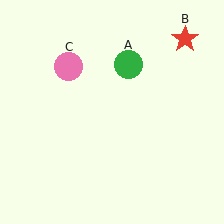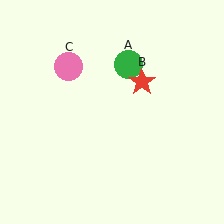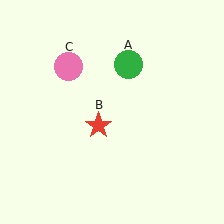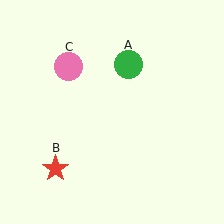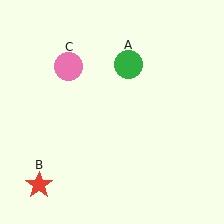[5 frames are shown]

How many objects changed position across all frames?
1 object changed position: red star (object B).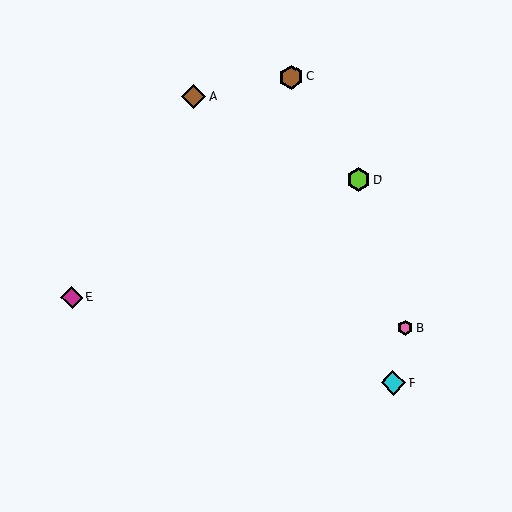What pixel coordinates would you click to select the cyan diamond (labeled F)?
Click at (393, 383) to select the cyan diamond F.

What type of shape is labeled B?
Shape B is a pink hexagon.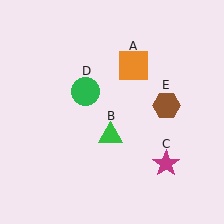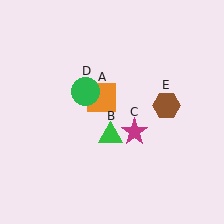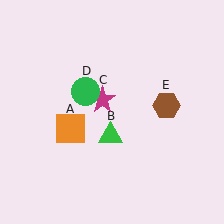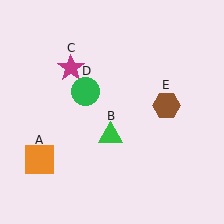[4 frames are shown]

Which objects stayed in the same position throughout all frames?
Green triangle (object B) and green circle (object D) and brown hexagon (object E) remained stationary.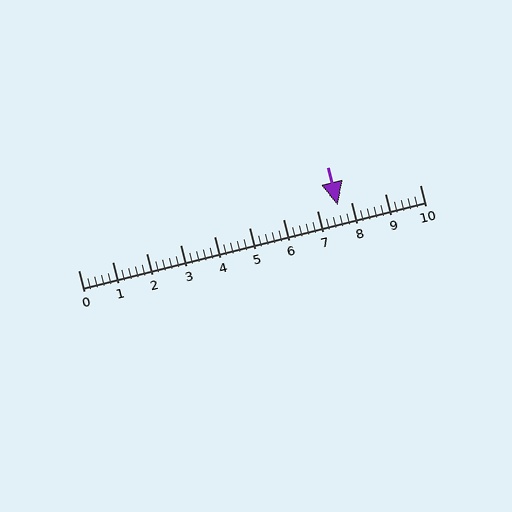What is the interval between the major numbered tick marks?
The major tick marks are spaced 1 units apart.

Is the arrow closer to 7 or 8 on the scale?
The arrow is closer to 8.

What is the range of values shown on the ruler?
The ruler shows values from 0 to 10.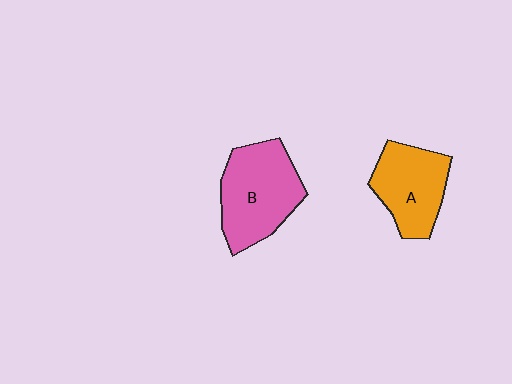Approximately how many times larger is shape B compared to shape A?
Approximately 1.2 times.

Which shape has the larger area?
Shape B (pink).